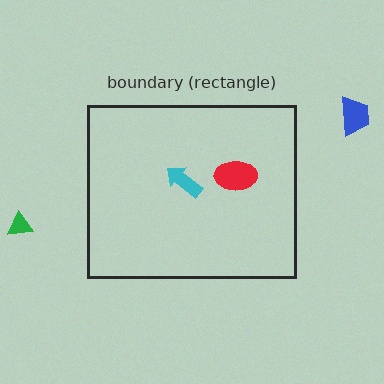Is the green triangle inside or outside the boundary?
Outside.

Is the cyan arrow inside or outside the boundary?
Inside.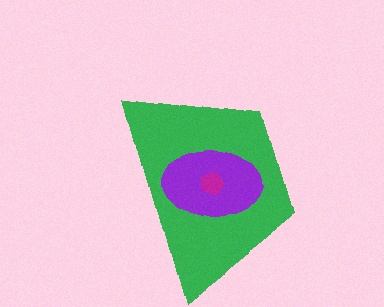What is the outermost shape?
The green trapezoid.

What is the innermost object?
The magenta pentagon.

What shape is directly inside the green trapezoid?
The purple ellipse.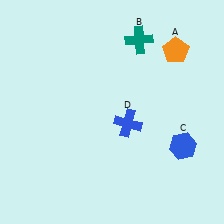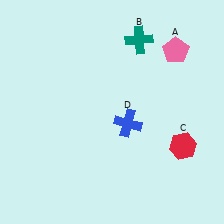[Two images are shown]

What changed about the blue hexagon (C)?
In Image 1, C is blue. In Image 2, it changed to red.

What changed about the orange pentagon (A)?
In Image 1, A is orange. In Image 2, it changed to pink.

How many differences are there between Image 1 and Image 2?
There are 2 differences between the two images.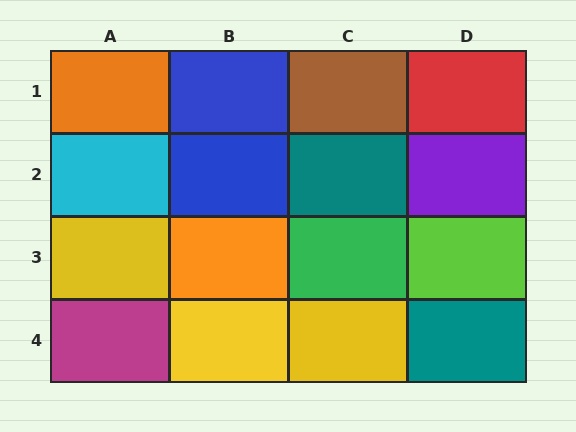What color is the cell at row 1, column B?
Blue.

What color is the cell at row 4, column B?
Yellow.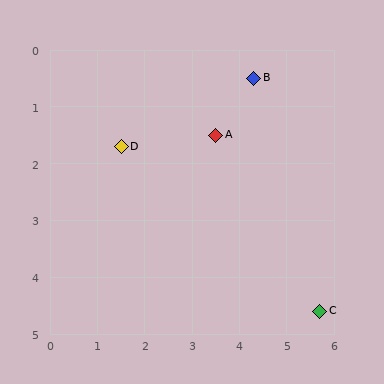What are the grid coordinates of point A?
Point A is at approximately (3.5, 1.5).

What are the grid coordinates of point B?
Point B is at approximately (4.3, 0.5).